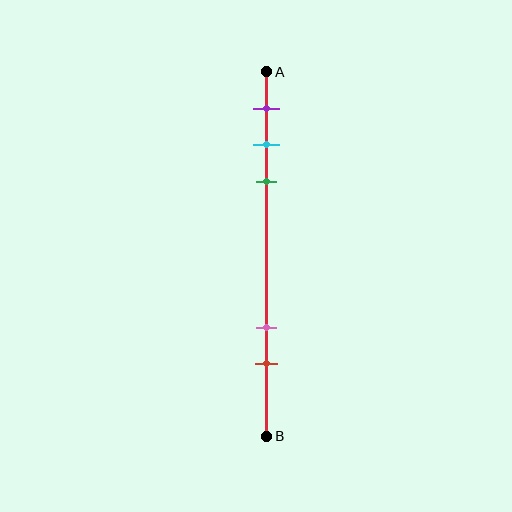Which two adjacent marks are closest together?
The cyan and green marks are the closest adjacent pair.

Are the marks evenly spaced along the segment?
No, the marks are not evenly spaced.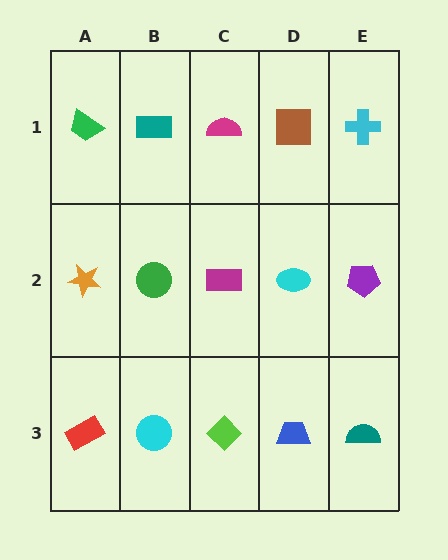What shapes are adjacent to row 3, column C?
A magenta rectangle (row 2, column C), a cyan circle (row 3, column B), a blue trapezoid (row 3, column D).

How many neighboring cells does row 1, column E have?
2.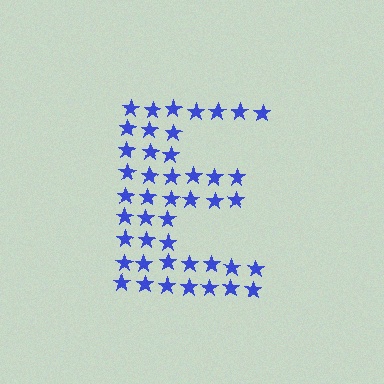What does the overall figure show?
The overall figure shows the letter E.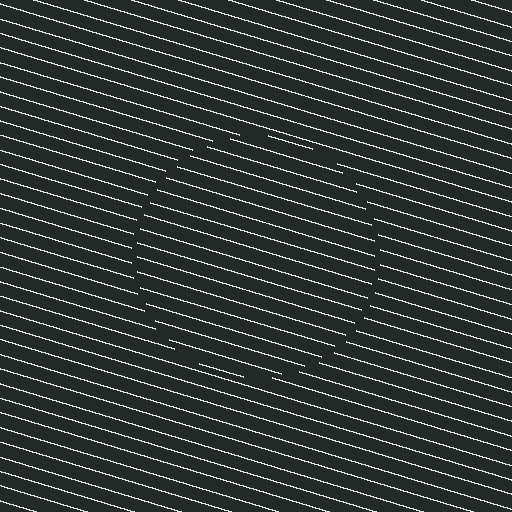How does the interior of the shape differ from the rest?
The interior of the shape contains the same grating, shifted by half a period — the contour is defined by the phase discontinuity where line-ends from the inner and outer gratings abut.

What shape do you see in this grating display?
An illusory circle. The interior of the shape contains the same grating, shifted by half a period — the contour is defined by the phase discontinuity where line-ends from the inner and outer gratings abut.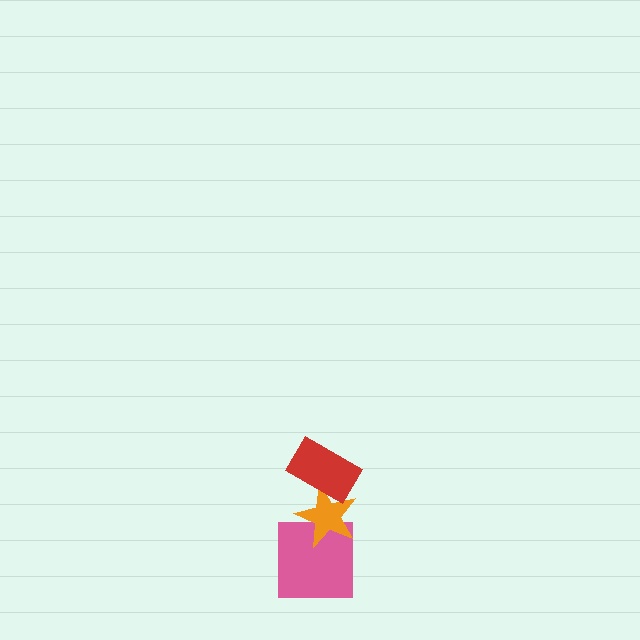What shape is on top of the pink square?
The orange star is on top of the pink square.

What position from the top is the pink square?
The pink square is 3rd from the top.